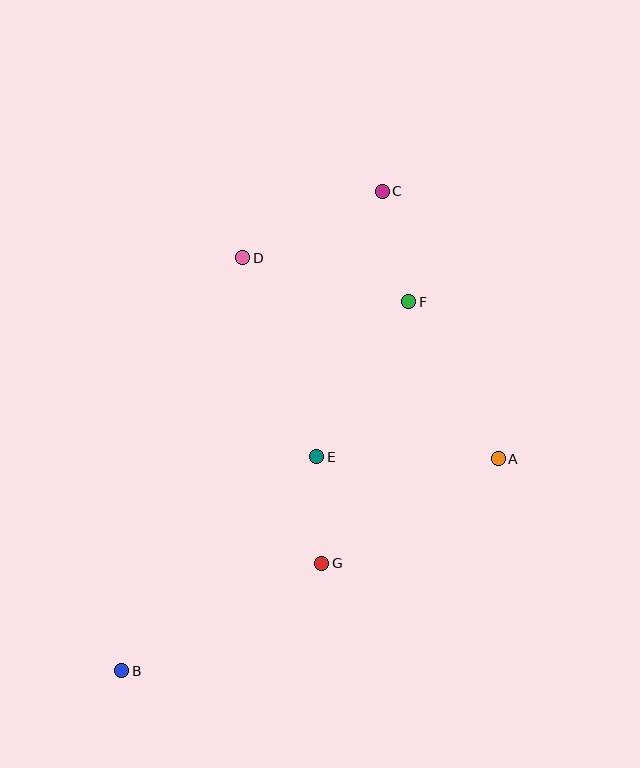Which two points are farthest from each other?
Points B and C are farthest from each other.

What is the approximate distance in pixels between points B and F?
The distance between B and F is approximately 467 pixels.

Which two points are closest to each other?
Points E and G are closest to each other.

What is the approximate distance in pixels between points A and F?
The distance between A and F is approximately 181 pixels.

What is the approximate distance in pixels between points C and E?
The distance between C and E is approximately 274 pixels.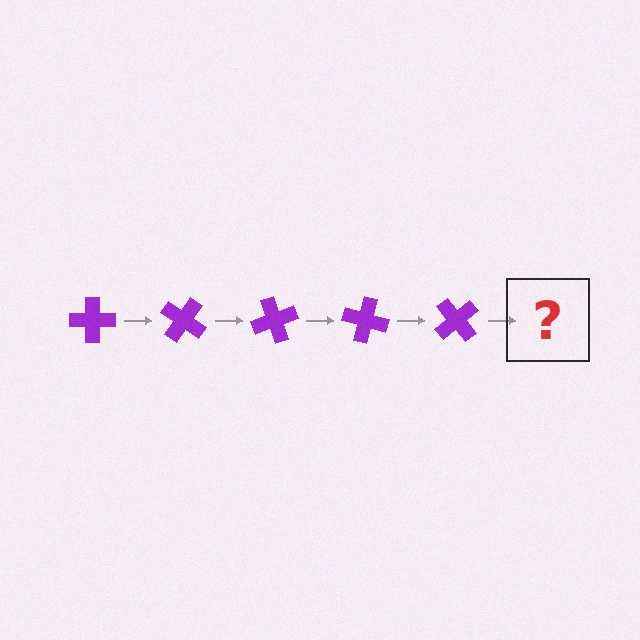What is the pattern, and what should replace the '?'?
The pattern is that the cross rotates 35 degrees each step. The '?' should be a purple cross rotated 175 degrees.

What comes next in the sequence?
The next element should be a purple cross rotated 175 degrees.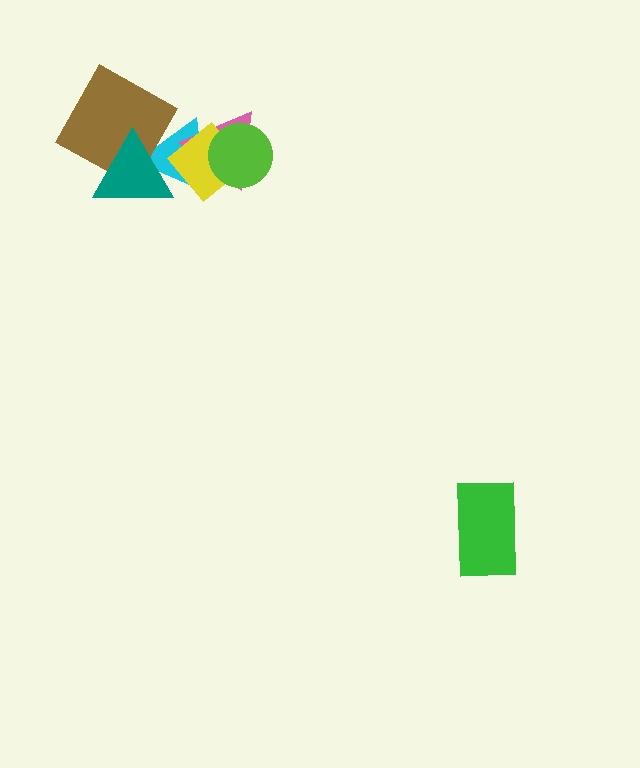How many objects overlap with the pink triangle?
3 objects overlap with the pink triangle.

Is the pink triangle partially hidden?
Yes, it is partially covered by another shape.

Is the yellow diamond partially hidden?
Yes, it is partially covered by another shape.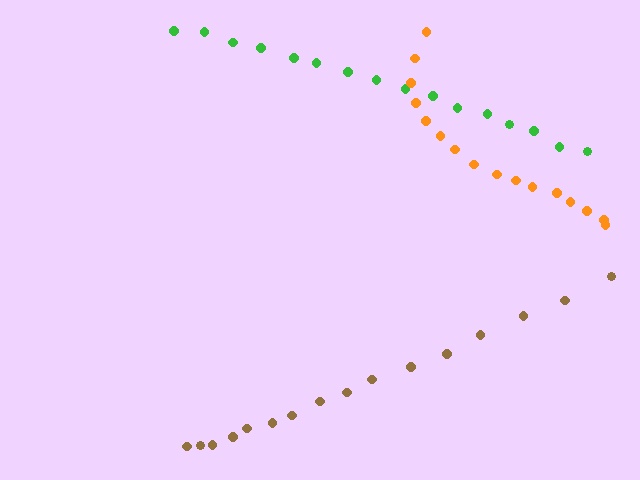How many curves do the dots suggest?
There are 3 distinct paths.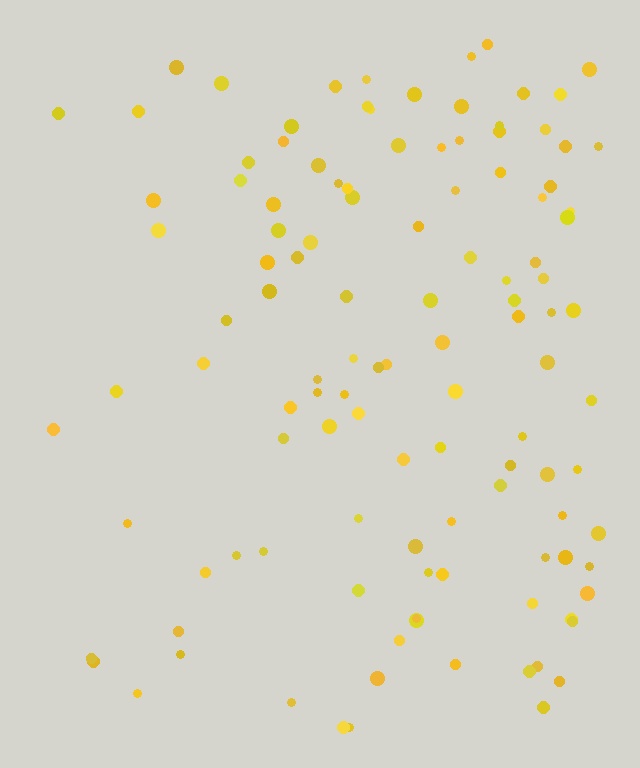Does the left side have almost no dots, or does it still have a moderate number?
Still a moderate number, just noticeably fewer than the right.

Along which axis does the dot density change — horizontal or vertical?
Horizontal.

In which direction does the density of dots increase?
From left to right, with the right side densest.